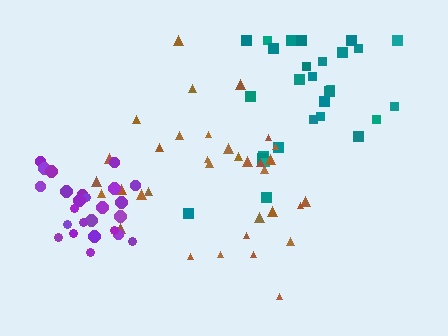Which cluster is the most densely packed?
Purple.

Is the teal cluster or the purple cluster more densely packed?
Purple.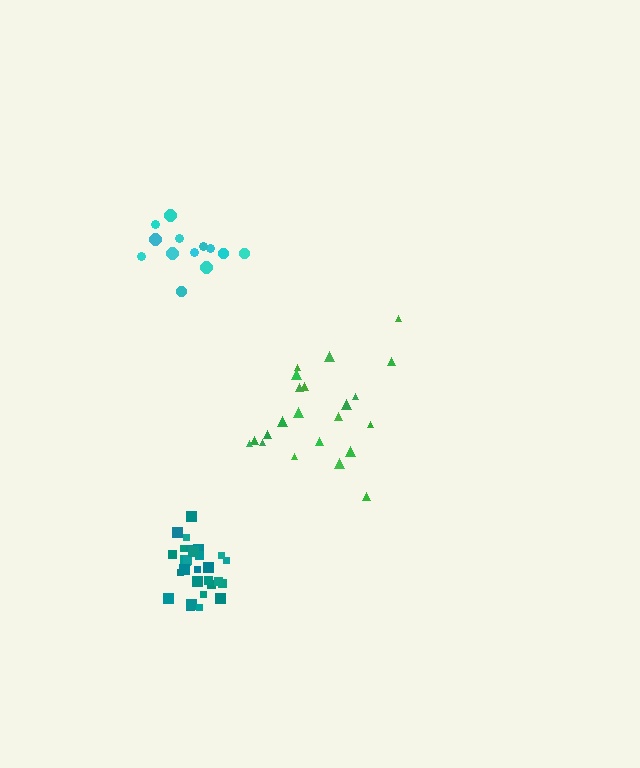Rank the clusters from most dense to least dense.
teal, cyan, green.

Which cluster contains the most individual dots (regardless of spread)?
Teal (30).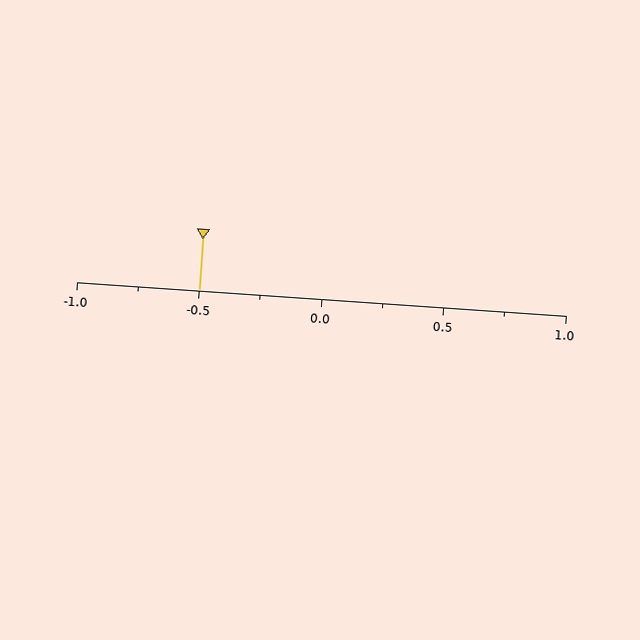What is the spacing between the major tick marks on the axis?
The major ticks are spaced 0.5 apart.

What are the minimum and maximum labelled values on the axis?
The axis runs from -1.0 to 1.0.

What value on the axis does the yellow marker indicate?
The marker indicates approximately -0.5.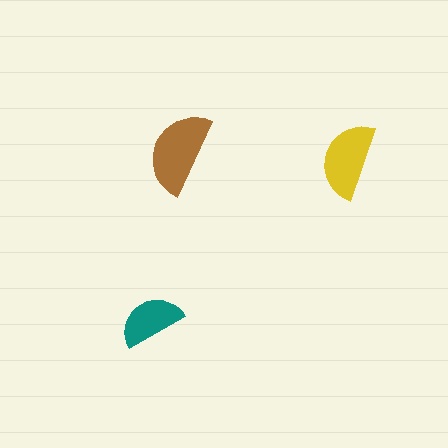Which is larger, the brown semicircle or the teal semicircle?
The brown one.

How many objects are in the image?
There are 3 objects in the image.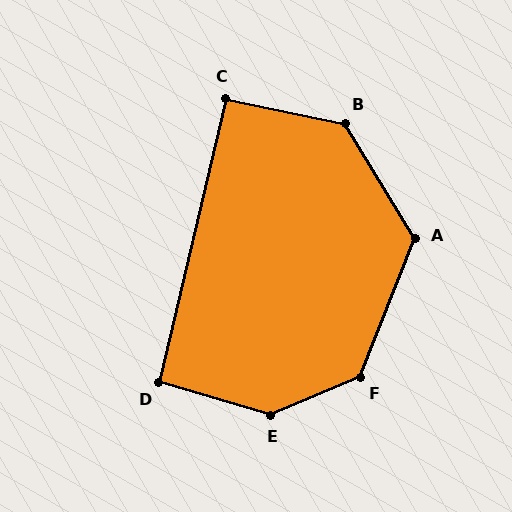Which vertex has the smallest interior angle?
C, at approximately 92 degrees.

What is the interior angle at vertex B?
Approximately 133 degrees (obtuse).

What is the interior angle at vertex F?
Approximately 134 degrees (obtuse).